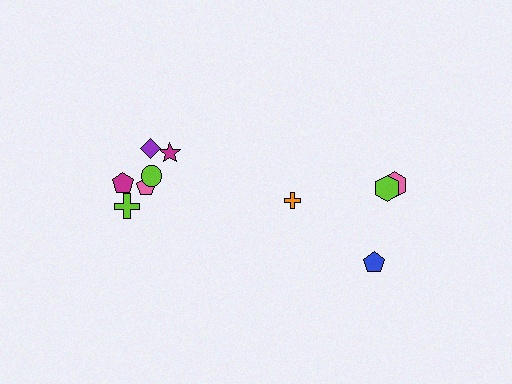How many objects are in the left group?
There are 6 objects.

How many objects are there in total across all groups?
There are 10 objects.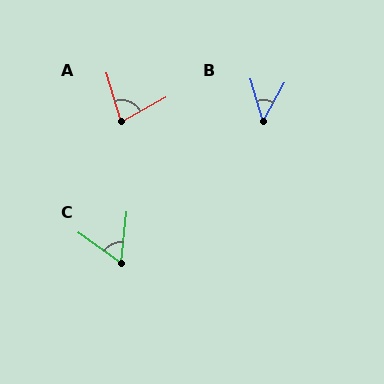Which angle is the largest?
A, at approximately 78 degrees.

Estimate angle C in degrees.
Approximately 60 degrees.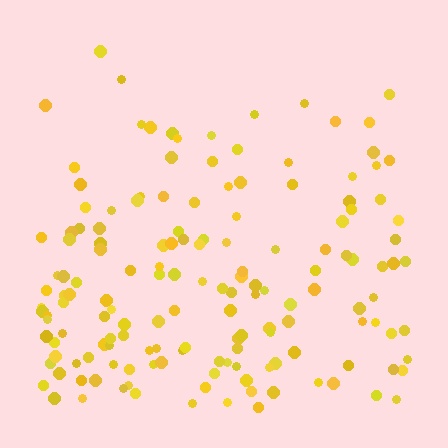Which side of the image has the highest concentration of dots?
The bottom.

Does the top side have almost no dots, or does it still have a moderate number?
Still a moderate number, just noticeably fewer than the bottom.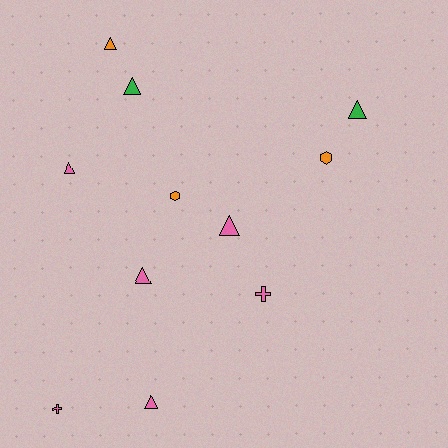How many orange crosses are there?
There are no orange crosses.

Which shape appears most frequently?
Triangle, with 7 objects.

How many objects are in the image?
There are 11 objects.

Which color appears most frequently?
Pink, with 6 objects.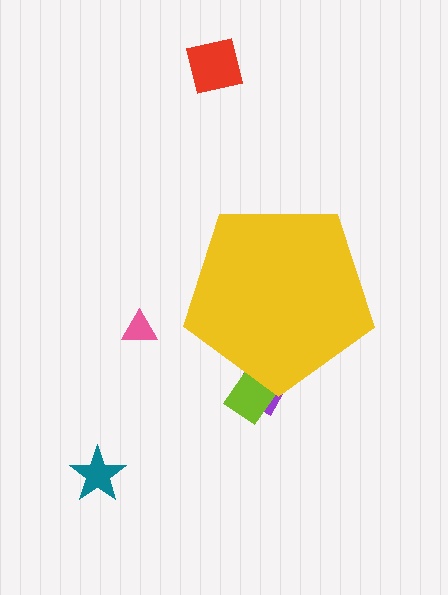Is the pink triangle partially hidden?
No, the pink triangle is fully visible.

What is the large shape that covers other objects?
A yellow pentagon.